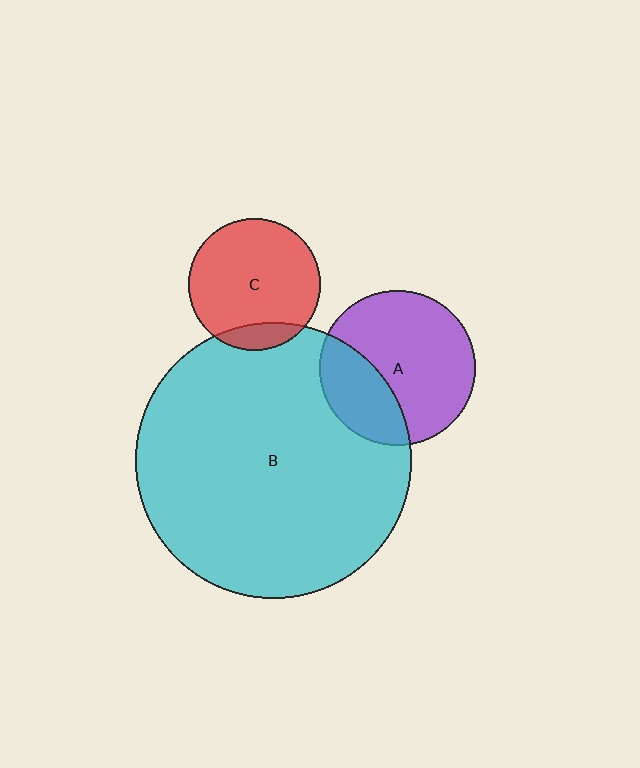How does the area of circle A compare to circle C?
Approximately 1.4 times.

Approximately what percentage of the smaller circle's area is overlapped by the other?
Approximately 15%.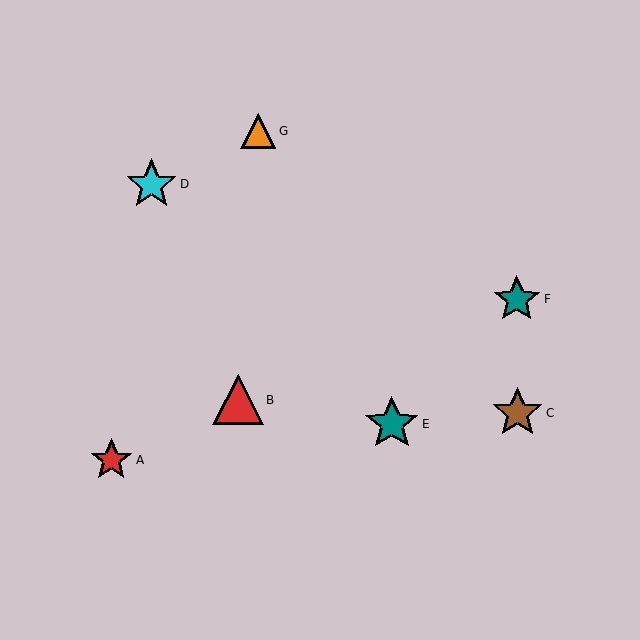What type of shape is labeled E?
Shape E is a teal star.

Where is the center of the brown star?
The center of the brown star is at (518, 413).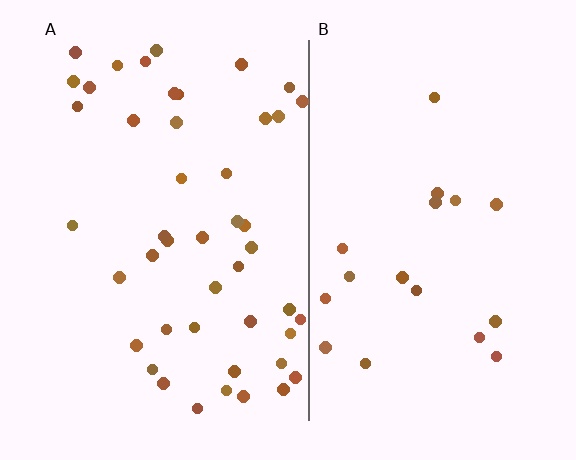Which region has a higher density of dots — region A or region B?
A (the left).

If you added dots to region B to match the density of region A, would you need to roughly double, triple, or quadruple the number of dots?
Approximately triple.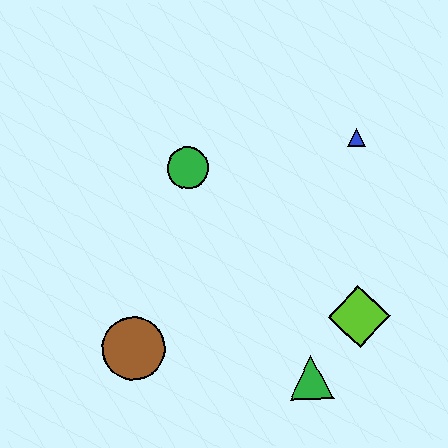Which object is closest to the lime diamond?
The green triangle is closest to the lime diamond.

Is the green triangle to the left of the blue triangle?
Yes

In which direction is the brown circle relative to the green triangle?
The brown circle is to the left of the green triangle.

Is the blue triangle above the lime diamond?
Yes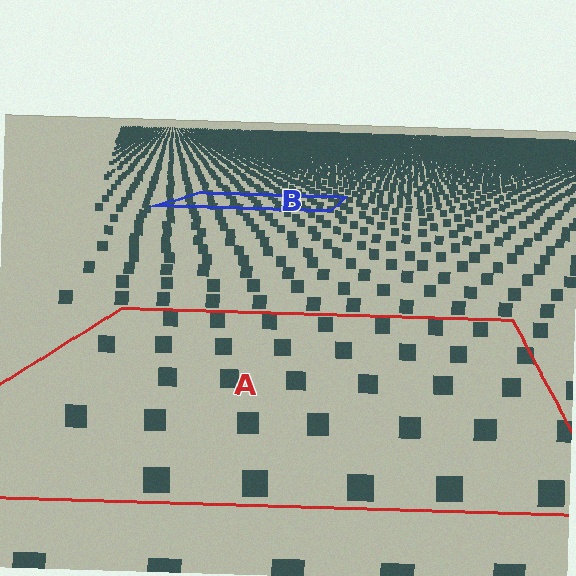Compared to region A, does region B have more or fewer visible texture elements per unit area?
Region B has more texture elements per unit area — they are packed more densely because it is farther away.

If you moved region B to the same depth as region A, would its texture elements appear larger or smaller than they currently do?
They would appear larger. At a closer depth, the same texture elements are projected at a bigger on-screen size.